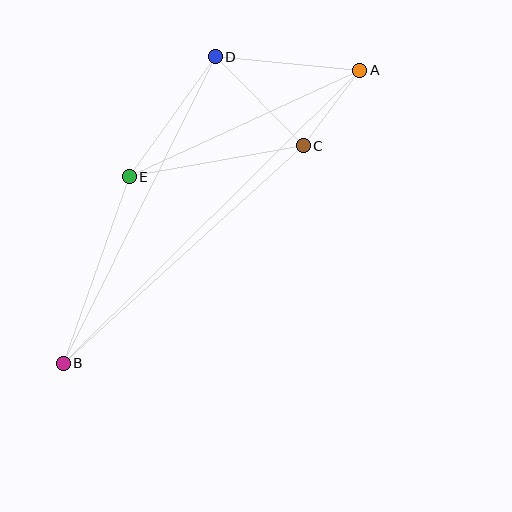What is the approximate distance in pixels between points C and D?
The distance between C and D is approximately 125 pixels.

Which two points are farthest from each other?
Points A and B are farthest from each other.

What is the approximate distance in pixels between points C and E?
The distance between C and E is approximately 177 pixels.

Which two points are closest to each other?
Points A and C are closest to each other.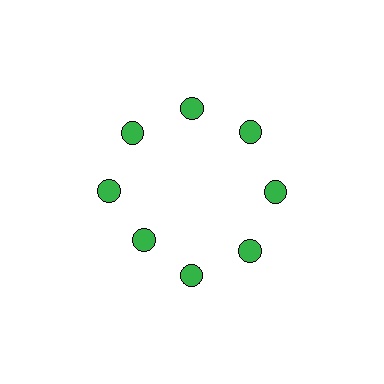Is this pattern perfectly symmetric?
No. The 8 green circles are arranged in a ring, but one element near the 8 o'clock position is pulled inward toward the center, breaking the 8-fold rotational symmetry.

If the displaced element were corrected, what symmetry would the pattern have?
It would have 8-fold rotational symmetry — the pattern would map onto itself every 45 degrees.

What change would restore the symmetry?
The symmetry would be restored by moving it outward, back onto the ring so that all 8 circles sit at equal angles and equal distance from the center.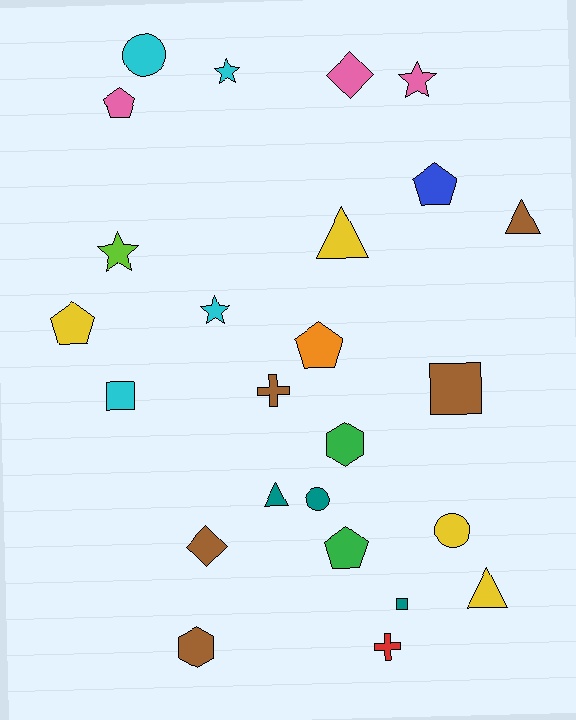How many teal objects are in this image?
There are 3 teal objects.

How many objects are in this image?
There are 25 objects.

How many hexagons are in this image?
There are 2 hexagons.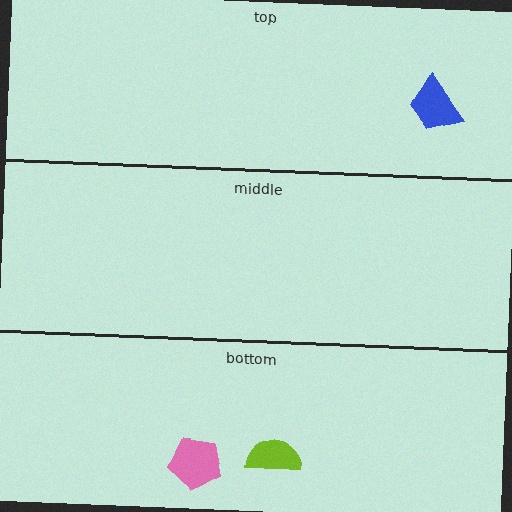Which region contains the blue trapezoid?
The top region.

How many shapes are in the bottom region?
2.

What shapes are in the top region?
The blue trapezoid.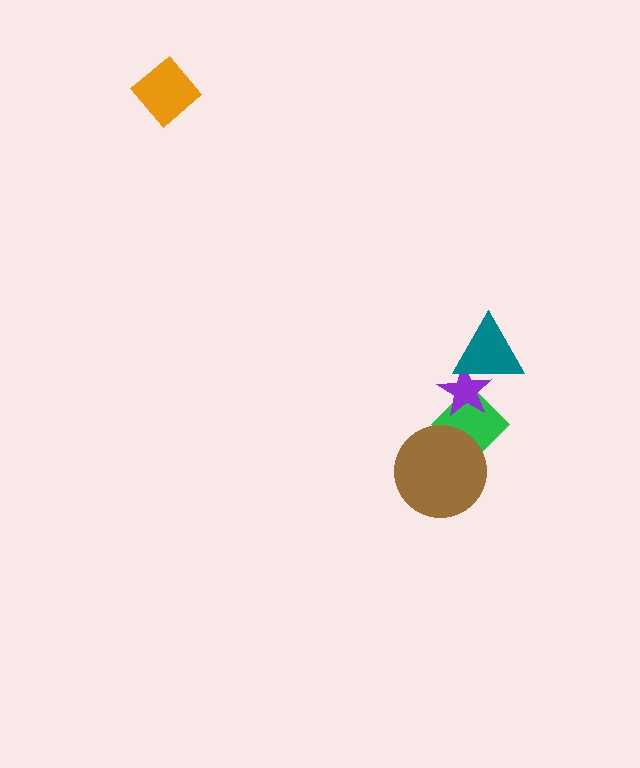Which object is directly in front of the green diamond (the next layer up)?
The purple star is directly in front of the green diamond.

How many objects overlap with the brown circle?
1 object overlaps with the brown circle.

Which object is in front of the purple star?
The teal triangle is in front of the purple star.